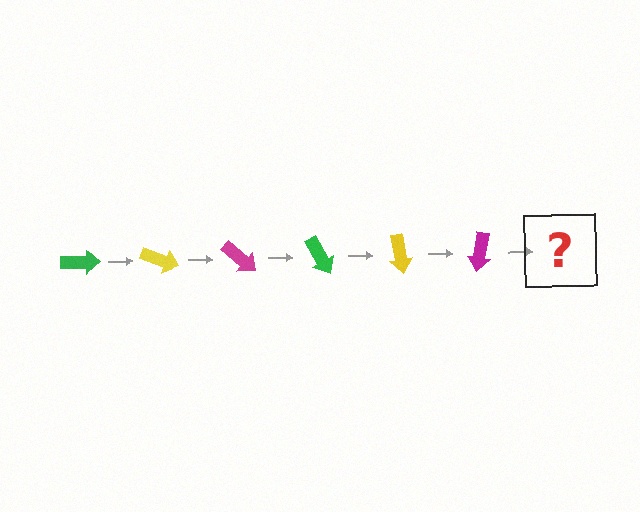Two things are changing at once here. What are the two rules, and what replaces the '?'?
The two rules are that it rotates 20 degrees each step and the color cycles through green, yellow, and magenta. The '?' should be a green arrow, rotated 120 degrees from the start.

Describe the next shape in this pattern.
It should be a green arrow, rotated 120 degrees from the start.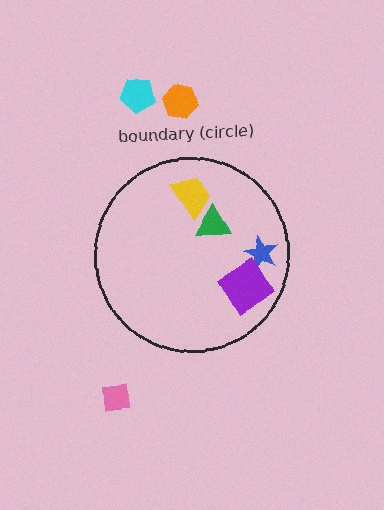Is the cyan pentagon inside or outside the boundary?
Outside.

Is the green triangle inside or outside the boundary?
Inside.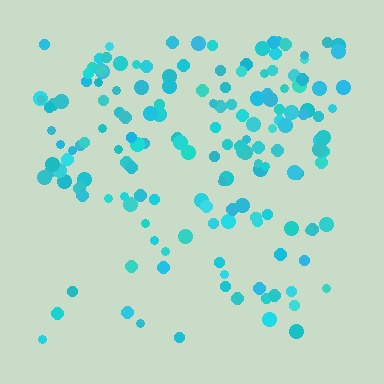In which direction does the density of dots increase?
From bottom to top, with the top side densest.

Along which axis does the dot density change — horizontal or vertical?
Vertical.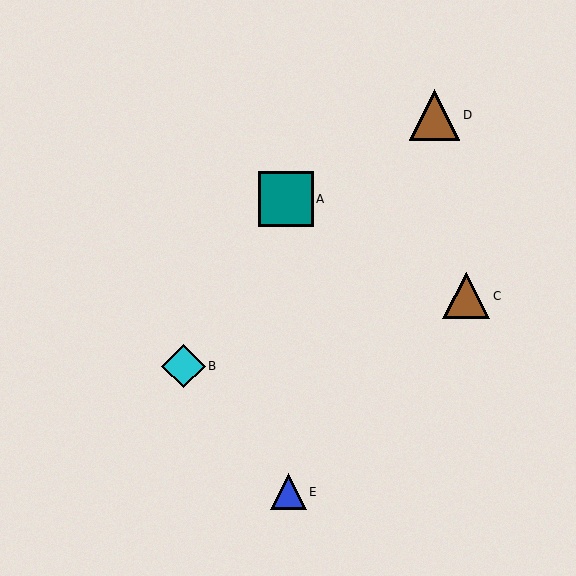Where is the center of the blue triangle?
The center of the blue triangle is at (289, 492).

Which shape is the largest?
The teal square (labeled A) is the largest.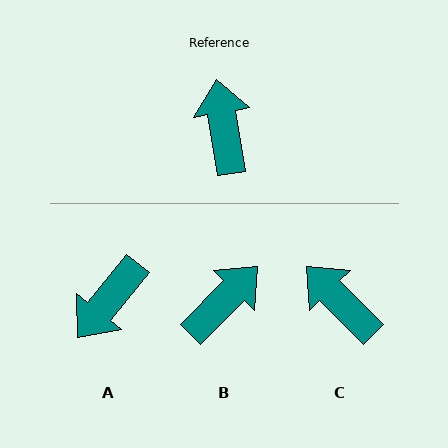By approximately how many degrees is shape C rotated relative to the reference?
Approximately 36 degrees counter-clockwise.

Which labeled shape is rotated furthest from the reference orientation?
A, about 132 degrees away.